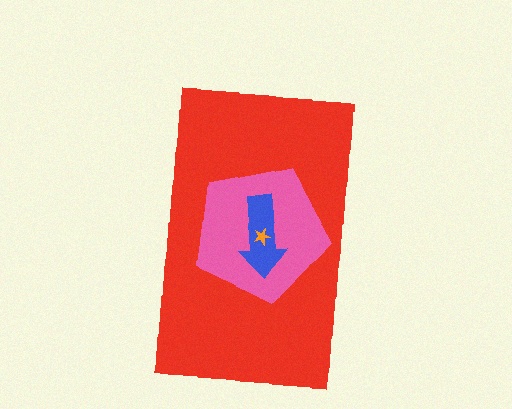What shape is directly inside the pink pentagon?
The blue arrow.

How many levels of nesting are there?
4.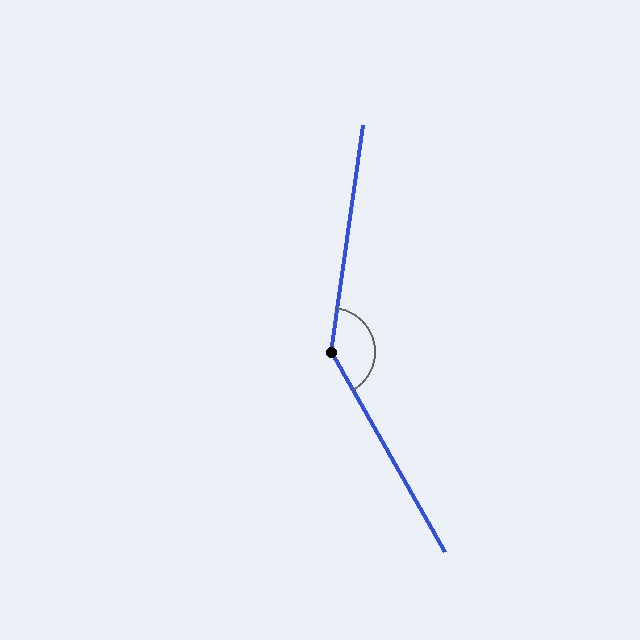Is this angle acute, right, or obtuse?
It is obtuse.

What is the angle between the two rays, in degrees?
Approximately 142 degrees.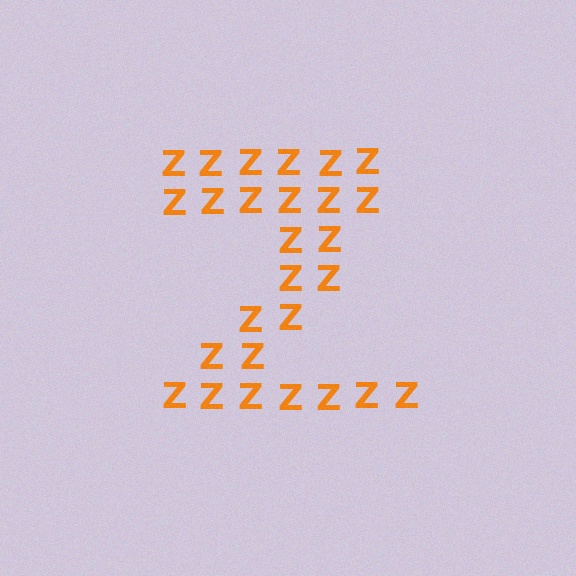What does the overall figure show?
The overall figure shows the letter Z.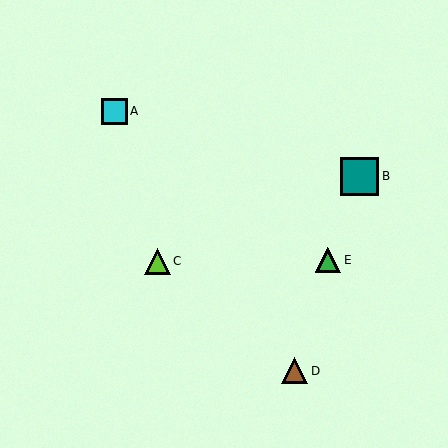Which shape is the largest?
The teal square (labeled B) is the largest.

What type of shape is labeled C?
Shape C is a lime triangle.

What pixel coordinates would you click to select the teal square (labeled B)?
Click at (360, 176) to select the teal square B.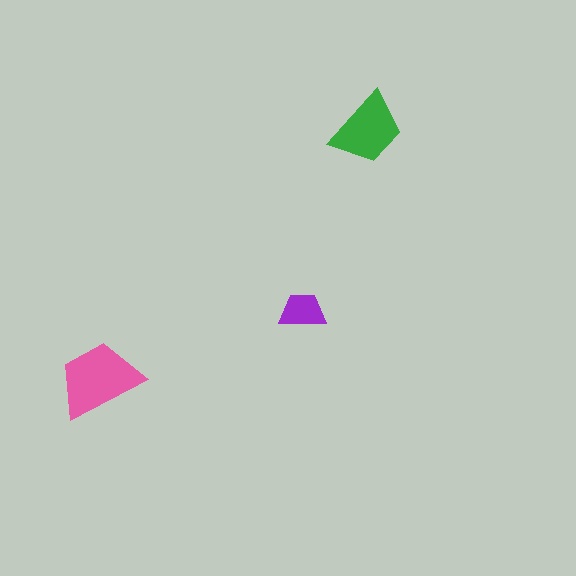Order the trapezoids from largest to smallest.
the pink one, the green one, the purple one.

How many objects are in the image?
There are 3 objects in the image.